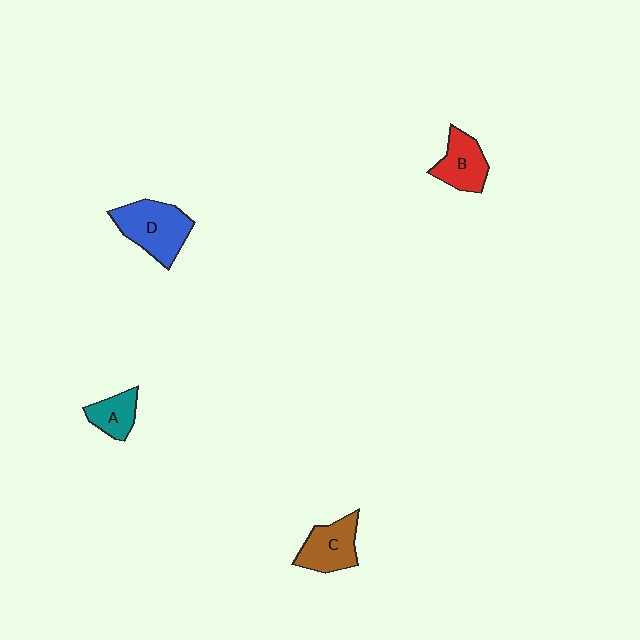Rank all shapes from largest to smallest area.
From largest to smallest: D (blue), C (brown), B (red), A (teal).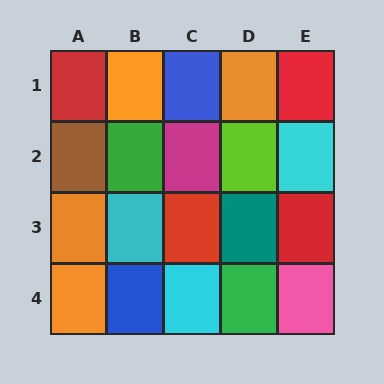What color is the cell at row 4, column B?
Blue.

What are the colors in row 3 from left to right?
Orange, cyan, red, teal, red.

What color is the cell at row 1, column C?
Blue.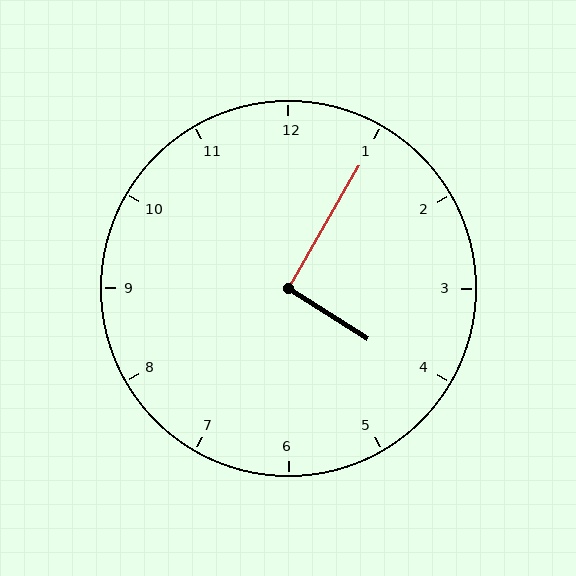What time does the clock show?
4:05.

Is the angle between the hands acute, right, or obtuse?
It is right.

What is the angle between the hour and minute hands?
Approximately 92 degrees.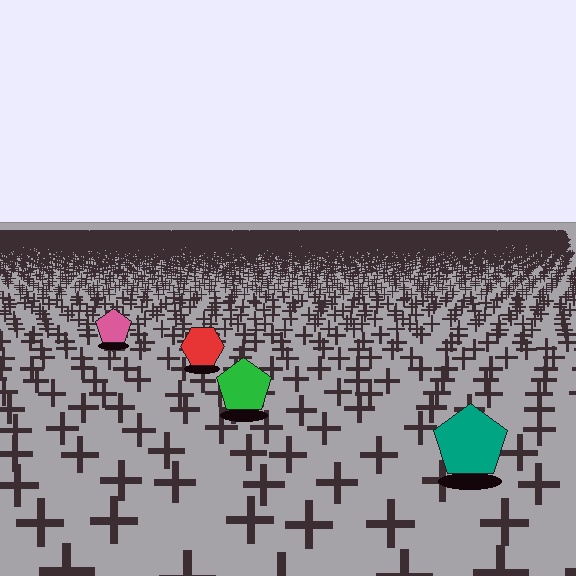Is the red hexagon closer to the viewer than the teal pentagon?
No. The teal pentagon is closer — you can tell from the texture gradient: the ground texture is coarser near it.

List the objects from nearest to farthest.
From nearest to farthest: the teal pentagon, the green pentagon, the red hexagon, the pink pentagon.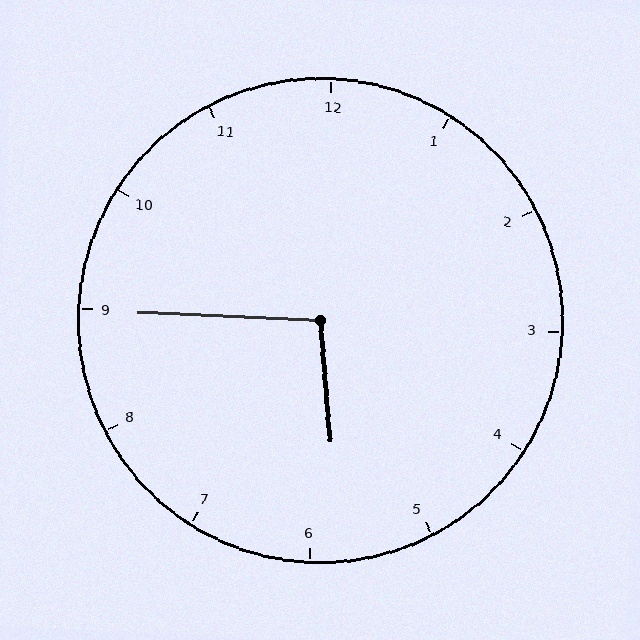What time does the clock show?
5:45.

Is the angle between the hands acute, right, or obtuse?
It is obtuse.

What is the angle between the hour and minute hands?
Approximately 98 degrees.